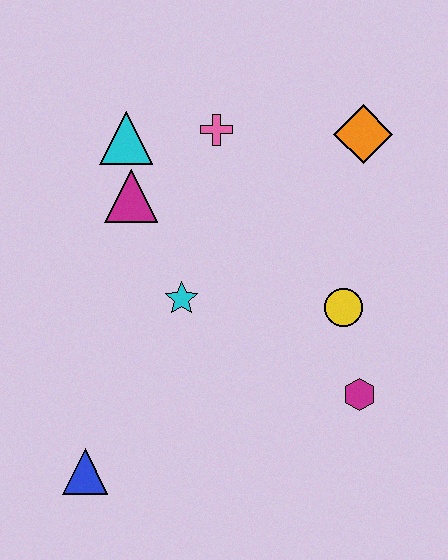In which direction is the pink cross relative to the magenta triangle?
The pink cross is to the right of the magenta triangle.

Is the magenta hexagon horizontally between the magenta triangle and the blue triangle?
No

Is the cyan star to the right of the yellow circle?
No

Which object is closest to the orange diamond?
The pink cross is closest to the orange diamond.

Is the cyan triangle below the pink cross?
Yes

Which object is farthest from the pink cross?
The blue triangle is farthest from the pink cross.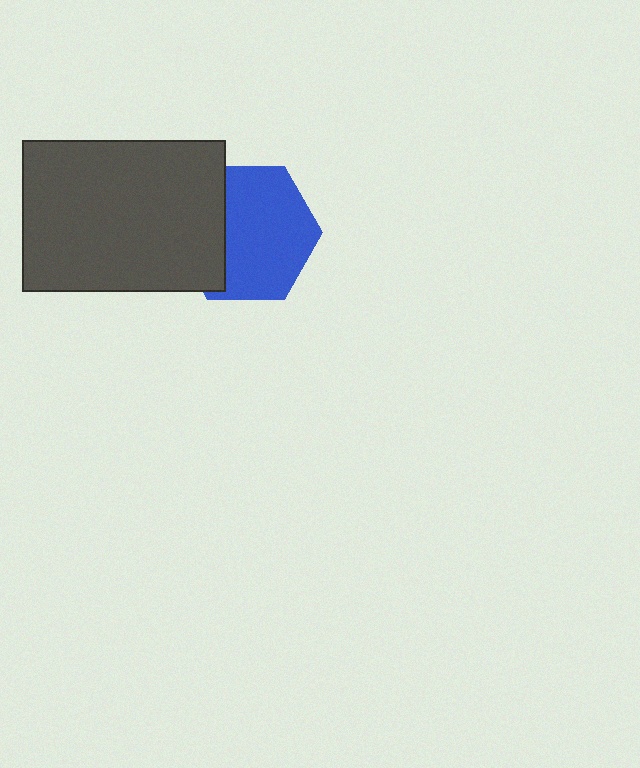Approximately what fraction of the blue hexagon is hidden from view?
Roughly 31% of the blue hexagon is hidden behind the dark gray rectangle.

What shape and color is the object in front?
The object in front is a dark gray rectangle.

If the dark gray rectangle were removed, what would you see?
You would see the complete blue hexagon.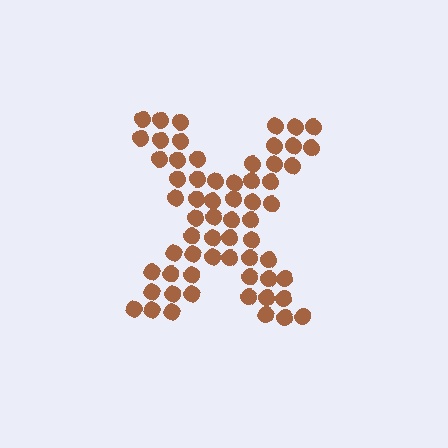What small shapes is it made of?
It is made of small circles.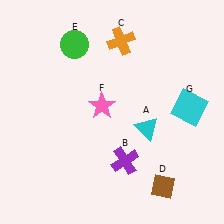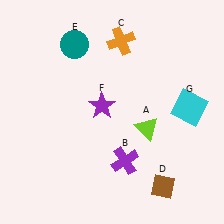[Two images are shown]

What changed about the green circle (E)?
In Image 1, E is green. In Image 2, it changed to teal.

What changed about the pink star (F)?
In Image 1, F is pink. In Image 2, it changed to purple.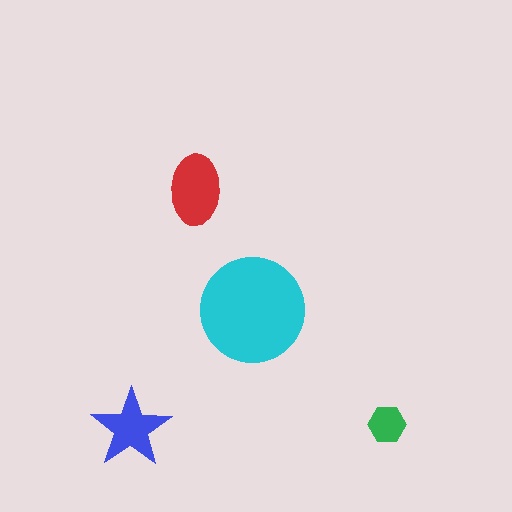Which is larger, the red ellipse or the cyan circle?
The cyan circle.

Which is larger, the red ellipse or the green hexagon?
The red ellipse.